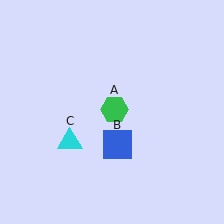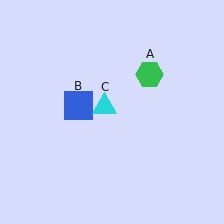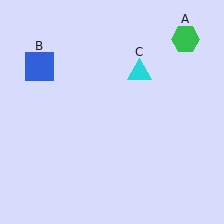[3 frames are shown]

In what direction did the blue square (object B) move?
The blue square (object B) moved up and to the left.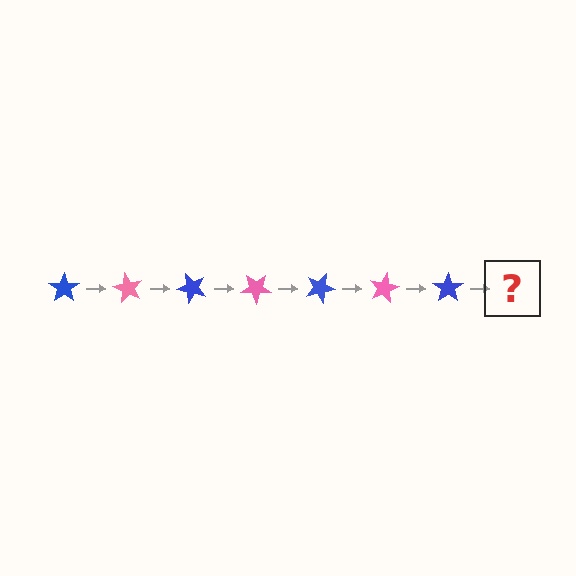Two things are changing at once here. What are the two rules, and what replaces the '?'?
The two rules are that it rotates 60 degrees each step and the color cycles through blue and pink. The '?' should be a pink star, rotated 420 degrees from the start.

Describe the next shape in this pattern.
It should be a pink star, rotated 420 degrees from the start.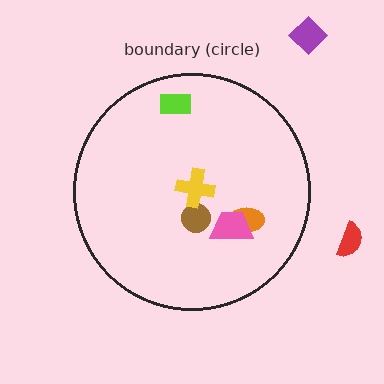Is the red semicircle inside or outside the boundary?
Outside.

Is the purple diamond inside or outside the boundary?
Outside.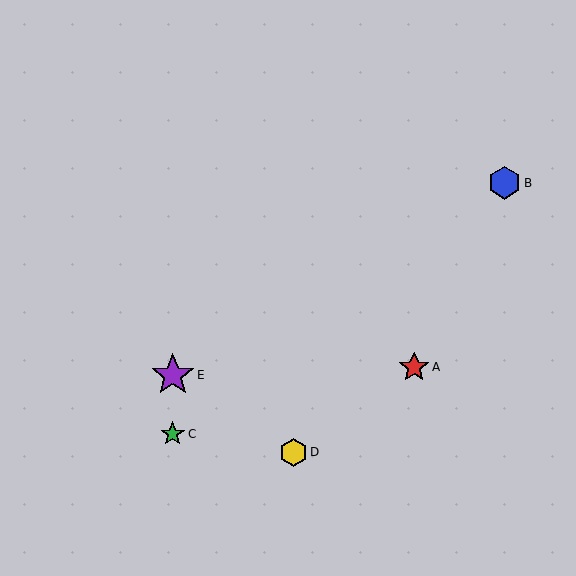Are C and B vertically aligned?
No, C is at x≈173 and B is at x≈505.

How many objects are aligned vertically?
2 objects (C, E) are aligned vertically.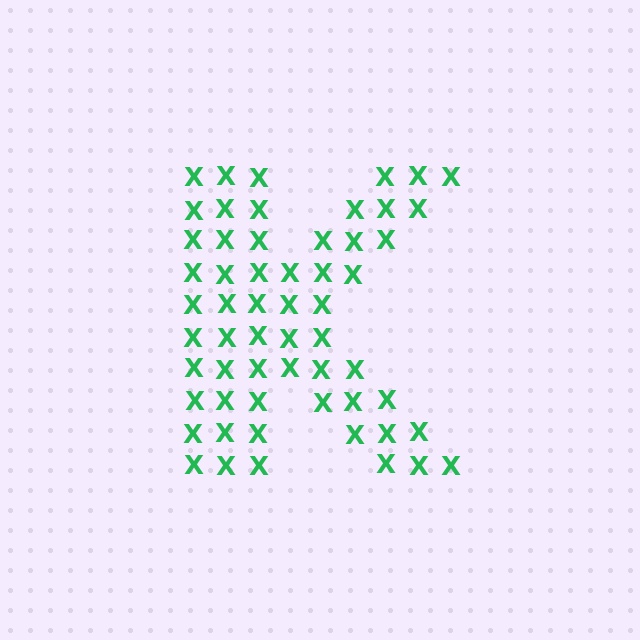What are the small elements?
The small elements are letter X's.